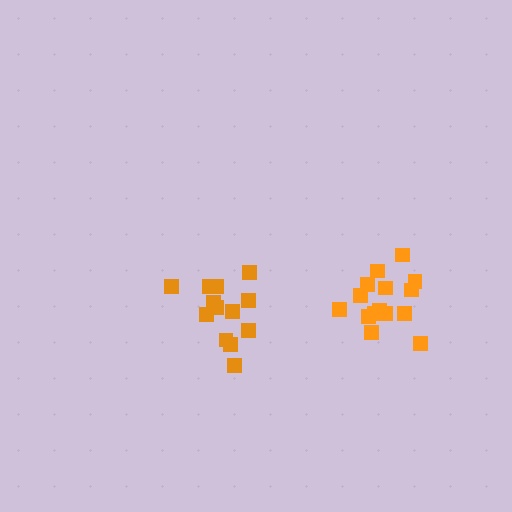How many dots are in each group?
Group 1: 13 dots, Group 2: 15 dots (28 total).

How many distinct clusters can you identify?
There are 2 distinct clusters.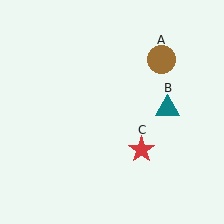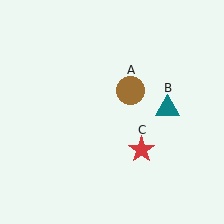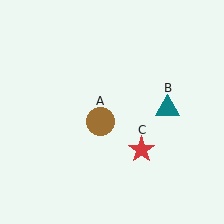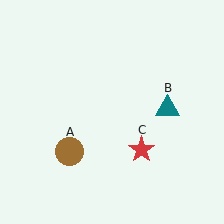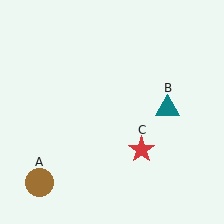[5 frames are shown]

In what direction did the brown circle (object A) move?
The brown circle (object A) moved down and to the left.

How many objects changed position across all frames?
1 object changed position: brown circle (object A).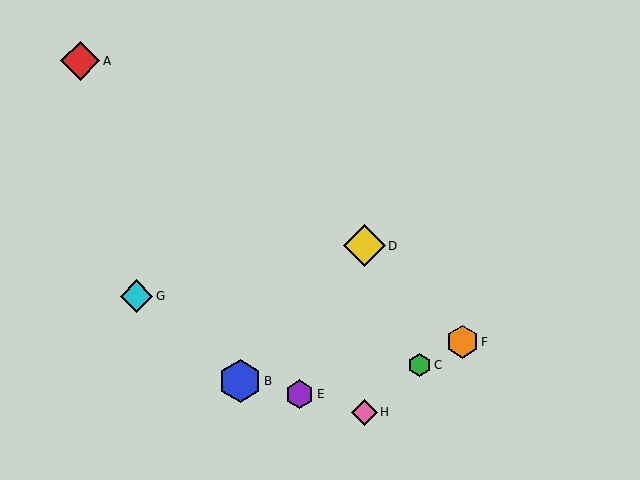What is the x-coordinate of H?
Object H is at x≈364.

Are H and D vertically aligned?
Yes, both are at x≈364.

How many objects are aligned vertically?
2 objects (D, H) are aligned vertically.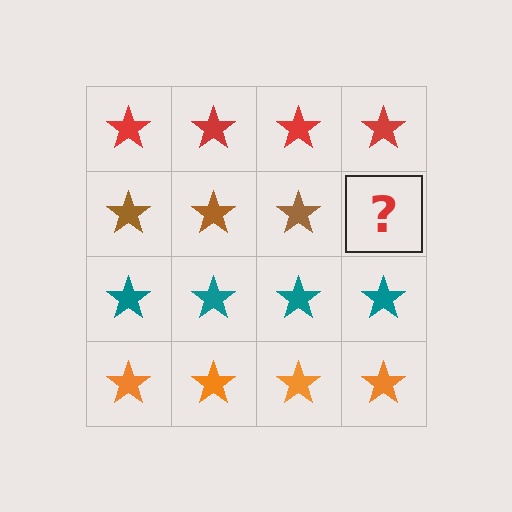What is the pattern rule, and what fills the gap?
The rule is that each row has a consistent color. The gap should be filled with a brown star.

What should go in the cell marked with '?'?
The missing cell should contain a brown star.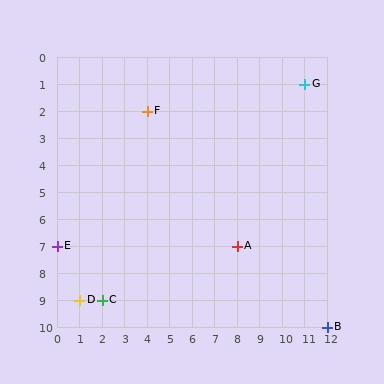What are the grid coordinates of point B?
Point B is at grid coordinates (12, 10).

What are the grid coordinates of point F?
Point F is at grid coordinates (4, 2).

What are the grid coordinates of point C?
Point C is at grid coordinates (2, 9).